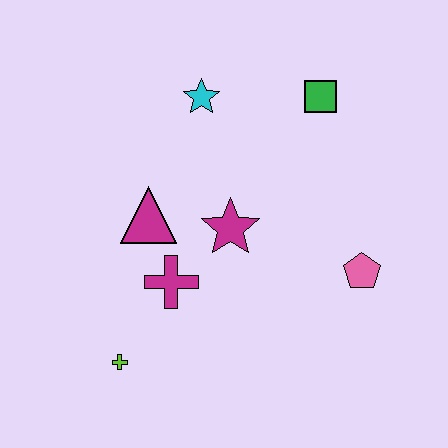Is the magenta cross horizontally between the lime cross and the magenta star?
Yes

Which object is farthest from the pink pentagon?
The lime cross is farthest from the pink pentagon.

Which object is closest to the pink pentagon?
The magenta star is closest to the pink pentagon.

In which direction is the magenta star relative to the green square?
The magenta star is below the green square.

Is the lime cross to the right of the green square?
No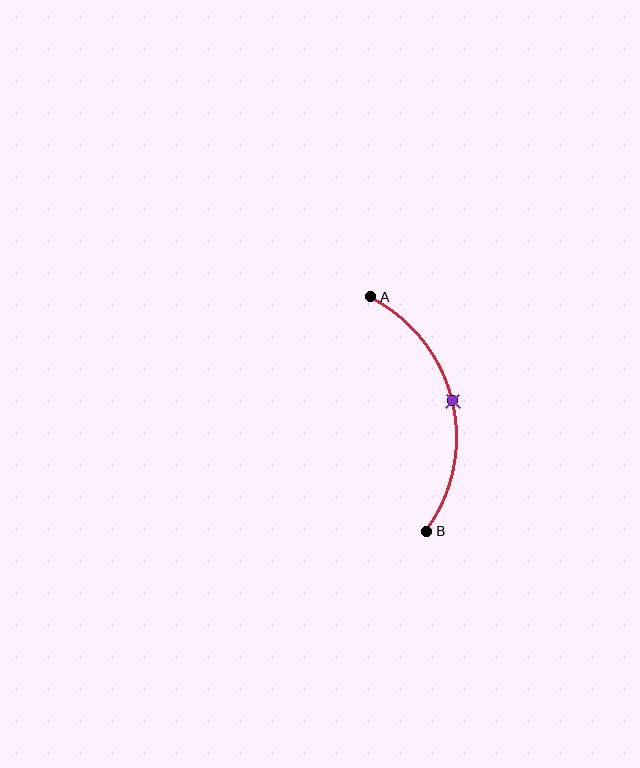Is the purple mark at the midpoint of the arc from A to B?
Yes. The purple mark lies on the arc at equal arc-length from both A and B — it is the arc midpoint.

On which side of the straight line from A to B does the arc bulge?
The arc bulges to the right of the straight line connecting A and B.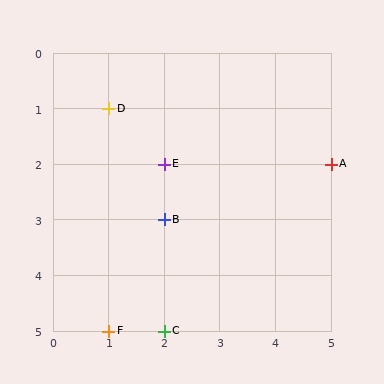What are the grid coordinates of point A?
Point A is at grid coordinates (5, 2).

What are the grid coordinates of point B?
Point B is at grid coordinates (2, 3).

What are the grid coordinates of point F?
Point F is at grid coordinates (1, 5).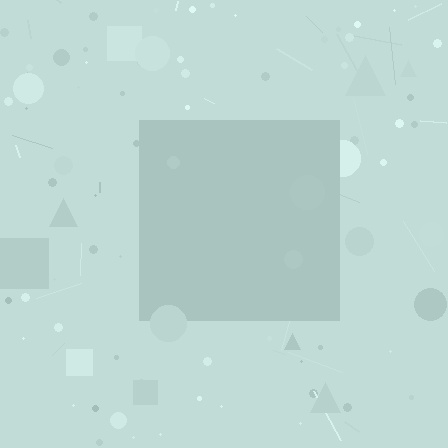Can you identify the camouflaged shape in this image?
The camouflaged shape is a square.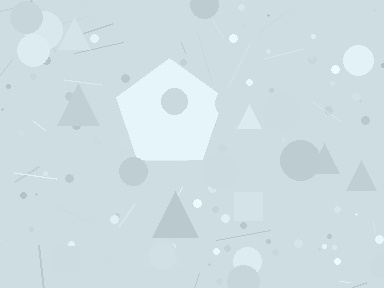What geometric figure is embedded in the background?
A pentagon is embedded in the background.